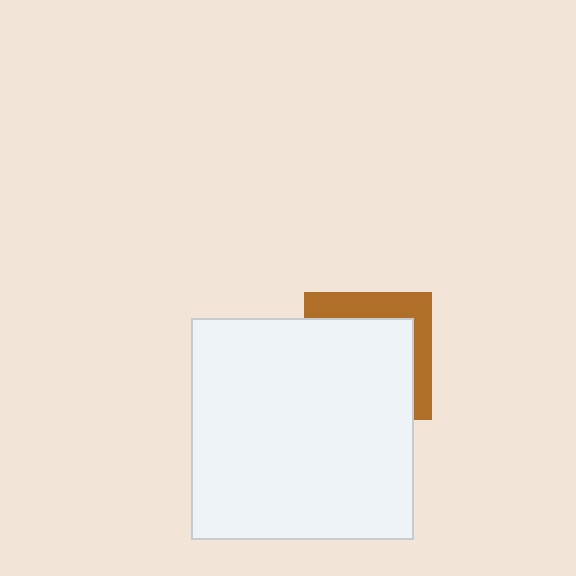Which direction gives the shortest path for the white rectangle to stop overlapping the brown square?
Moving toward the lower-left gives the shortest separation.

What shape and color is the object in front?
The object in front is a white rectangle.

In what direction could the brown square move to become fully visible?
The brown square could move toward the upper-right. That would shift it out from behind the white rectangle entirely.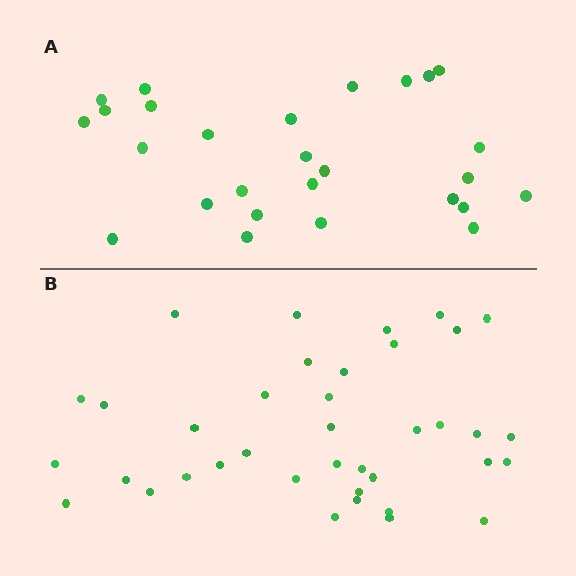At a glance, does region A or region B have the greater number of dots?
Region B (the bottom region) has more dots.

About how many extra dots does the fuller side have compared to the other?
Region B has roughly 12 or so more dots than region A.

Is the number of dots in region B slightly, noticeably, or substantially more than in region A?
Region B has noticeably more, but not dramatically so. The ratio is roughly 1.4 to 1.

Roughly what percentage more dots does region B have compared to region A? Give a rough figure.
About 40% more.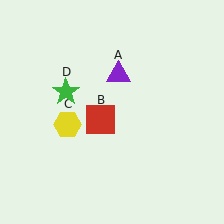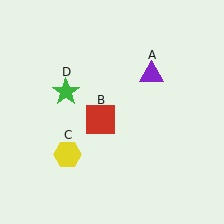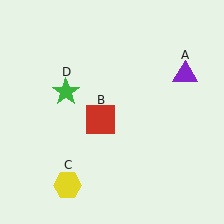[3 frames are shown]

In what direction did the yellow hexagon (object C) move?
The yellow hexagon (object C) moved down.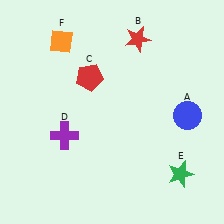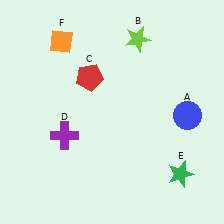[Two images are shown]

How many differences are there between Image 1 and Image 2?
There is 1 difference between the two images.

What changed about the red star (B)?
In Image 1, B is red. In Image 2, it changed to lime.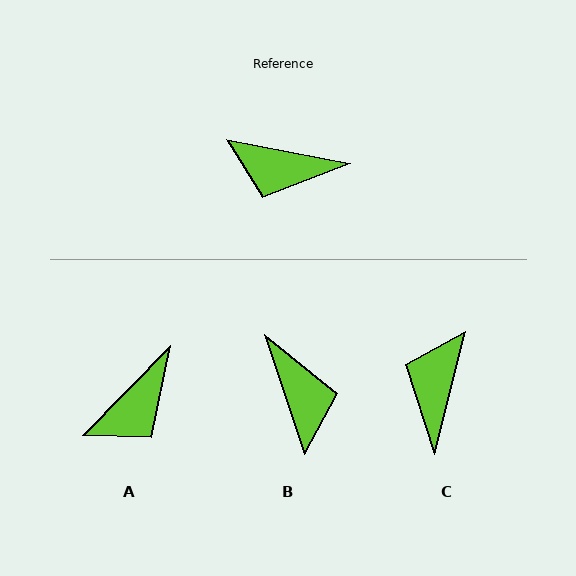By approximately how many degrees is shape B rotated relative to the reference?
Approximately 120 degrees counter-clockwise.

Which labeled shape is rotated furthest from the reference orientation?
B, about 120 degrees away.